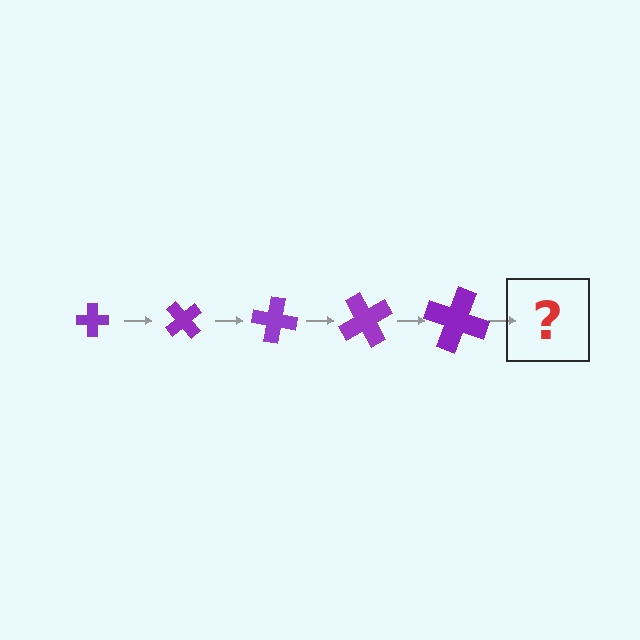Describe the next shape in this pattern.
It should be a cross, larger than the previous one and rotated 250 degrees from the start.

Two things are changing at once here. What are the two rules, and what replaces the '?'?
The two rules are that the cross grows larger each step and it rotates 50 degrees each step. The '?' should be a cross, larger than the previous one and rotated 250 degrees from the start.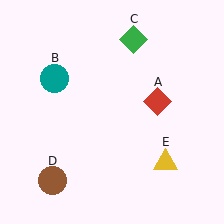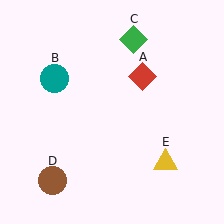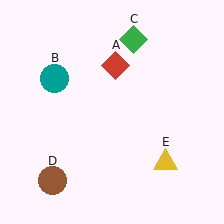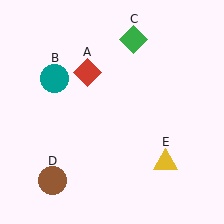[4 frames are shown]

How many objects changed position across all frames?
1 object changed position: red diamond (object A).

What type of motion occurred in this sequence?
The red diamond (object A) rotated counterclockwise around the center of the scene.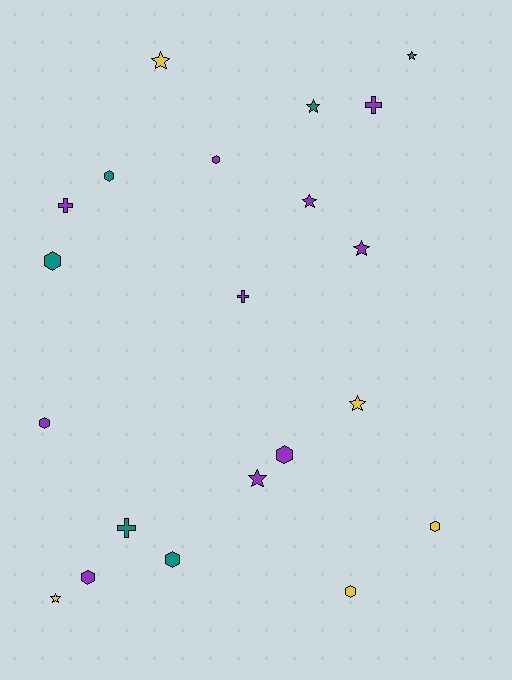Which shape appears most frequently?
Hexagon, with 9 objects.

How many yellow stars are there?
There are 3 yellow stars.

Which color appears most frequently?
Purple, with 10 objects.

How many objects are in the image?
There are 21 objects.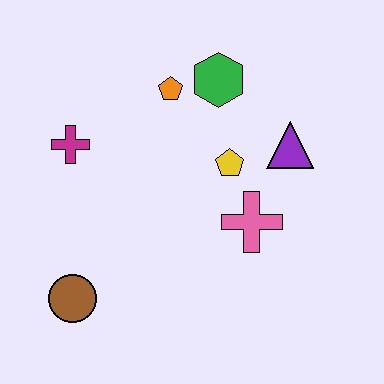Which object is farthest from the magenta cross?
The purple triangle is farthest from the magenta cross.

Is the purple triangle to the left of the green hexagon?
No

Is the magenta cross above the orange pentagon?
No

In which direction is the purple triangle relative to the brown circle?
The purple triangle is to the right of the brown circle.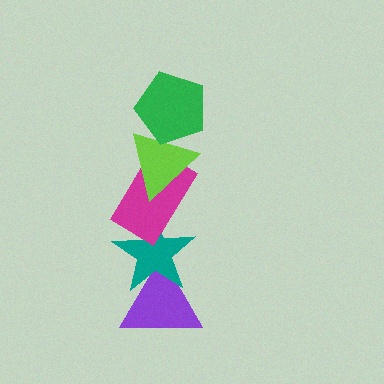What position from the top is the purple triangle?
The purple triangle is 5th from the top.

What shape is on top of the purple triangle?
The teal star is on top of the purple triangle.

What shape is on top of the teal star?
The magenta rectangle is on top of the teal star.